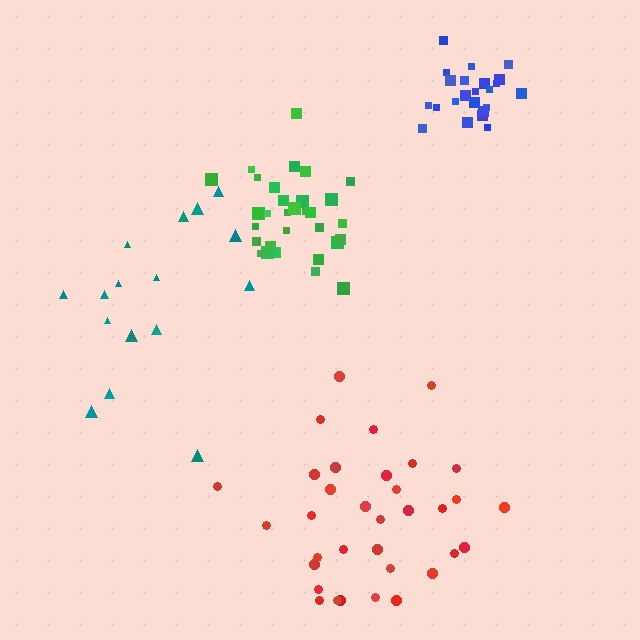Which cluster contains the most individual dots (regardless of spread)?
Red (34).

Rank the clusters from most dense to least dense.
blue, green, red, teal.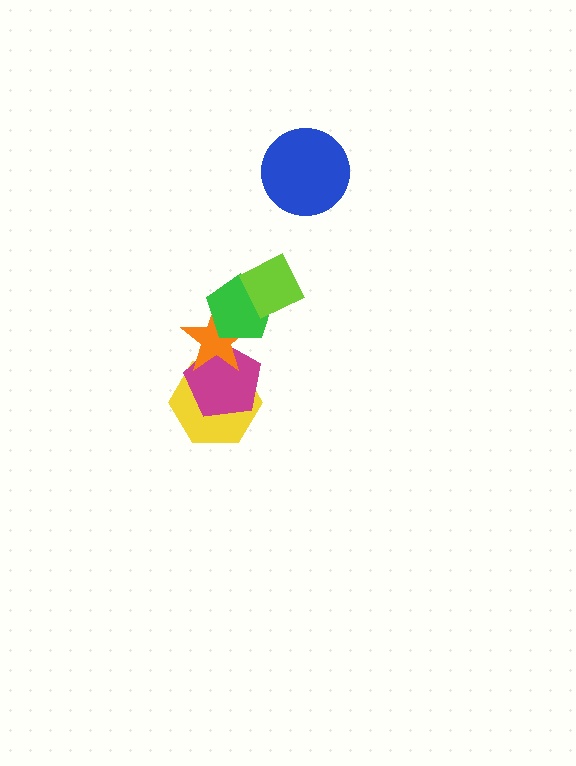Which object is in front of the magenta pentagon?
The orange star is in front of the magenta pentagon.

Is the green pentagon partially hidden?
Yes, it is partially covered by another shape.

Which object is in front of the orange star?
The green pentagon is in front of the orange star.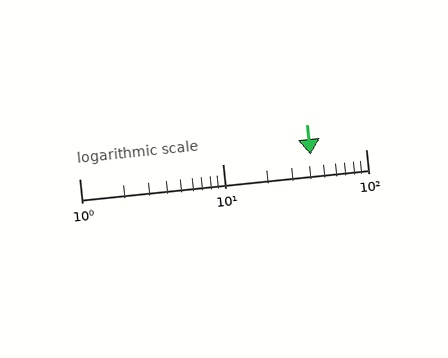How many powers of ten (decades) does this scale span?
The scale spans 2 decades, from 1 to 100.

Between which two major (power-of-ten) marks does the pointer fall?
The pointer is between 10 and 100.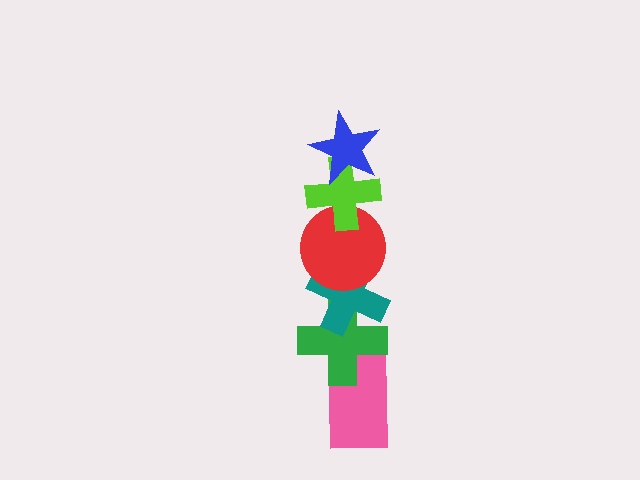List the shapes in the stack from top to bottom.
From top to bottom: the blue star, the lime cross, the red circle, the teal cross, the green cross, the pink rectangle.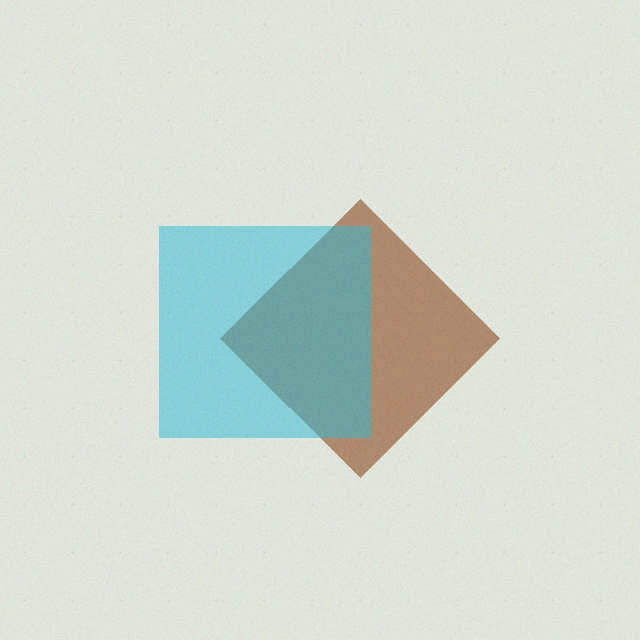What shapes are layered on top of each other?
The layered shapes are: a brown diamond, a cyan square.